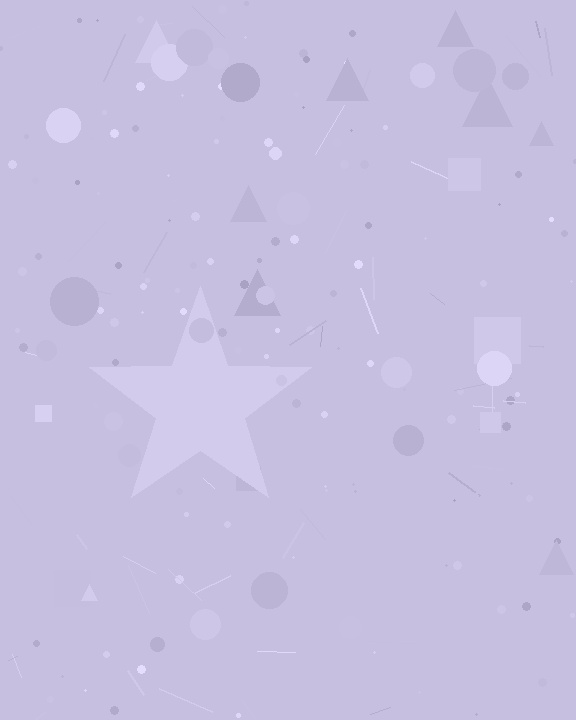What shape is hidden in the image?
A star is hidden in the image.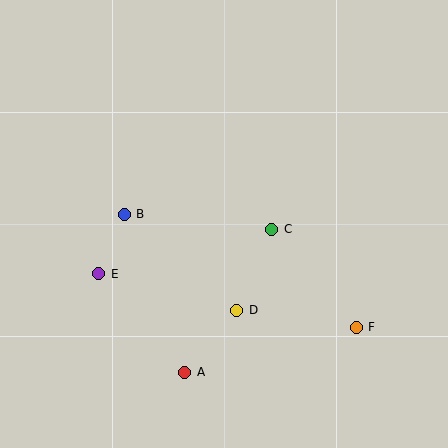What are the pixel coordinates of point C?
Point C is at (272, 229).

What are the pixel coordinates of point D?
Point D is at (237, 310).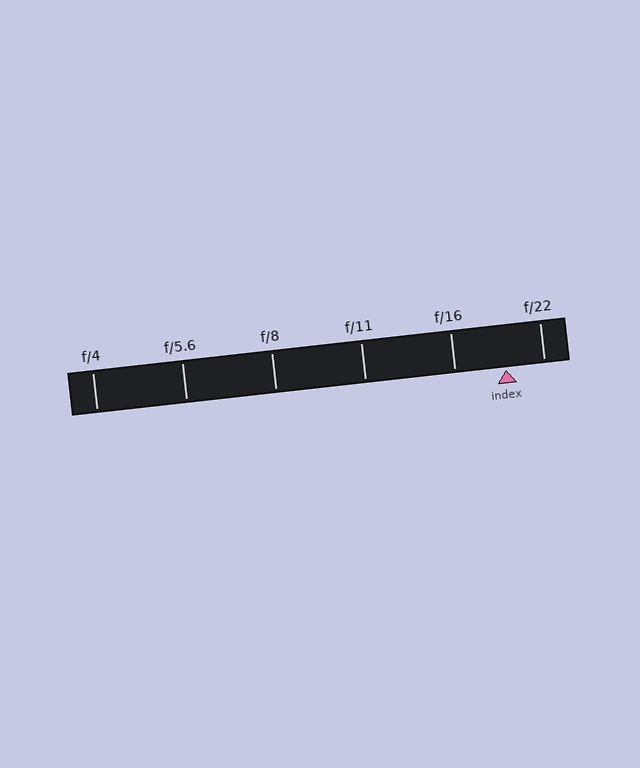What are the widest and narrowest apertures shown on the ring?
The widest aperture shown is f/4 and the narrowest is f/22.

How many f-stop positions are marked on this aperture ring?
There are 6 f-stop positions marked.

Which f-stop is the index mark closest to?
The index mark is closest to f/22.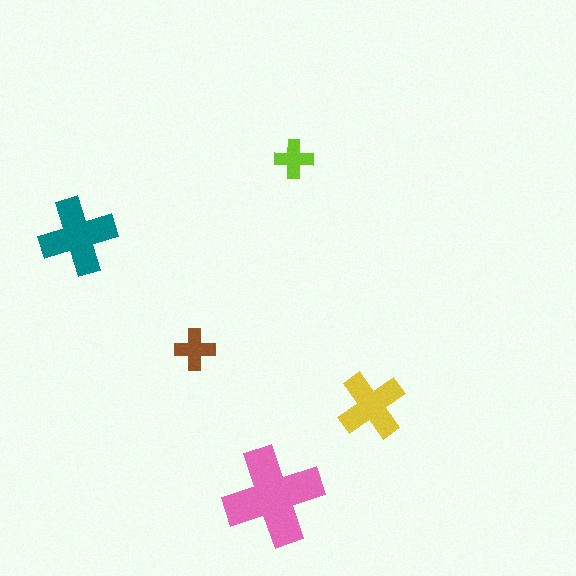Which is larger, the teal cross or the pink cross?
The pink one.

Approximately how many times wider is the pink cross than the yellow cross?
About 1.5 times wider.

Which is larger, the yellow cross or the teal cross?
The teal one.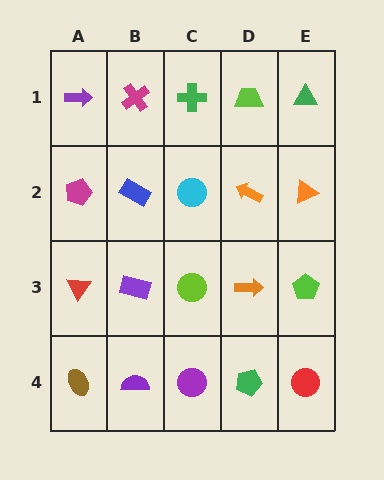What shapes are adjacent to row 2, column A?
A purple arrow (row 1, column A), a red triangle (row 3, column A), a blue rectangle (row 2, column B).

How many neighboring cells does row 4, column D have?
3.